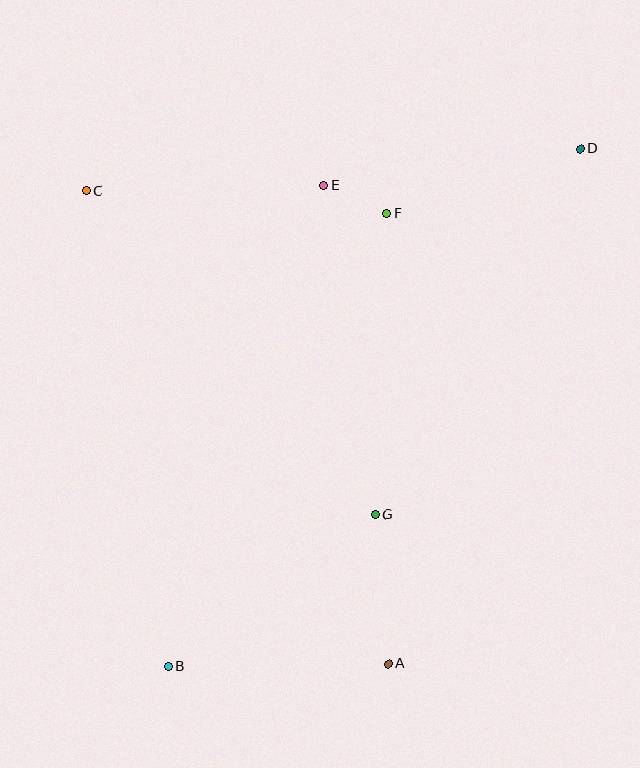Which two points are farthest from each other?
Points B and D are farthest from each other.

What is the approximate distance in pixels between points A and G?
The distance between A and G is approximately 149 pixels.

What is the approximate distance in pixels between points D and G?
The distance between D and G is approximately 420 pixels.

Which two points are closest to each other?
Points E and F are closest to each other.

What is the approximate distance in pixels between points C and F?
The distance between C and F is approximately 301 pixels.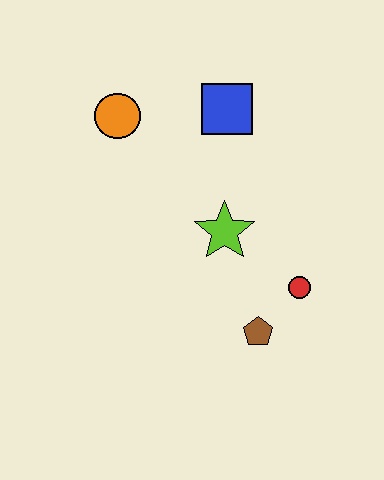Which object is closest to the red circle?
The brown pentagon is closest to the red circle.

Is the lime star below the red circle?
No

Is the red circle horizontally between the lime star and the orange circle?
No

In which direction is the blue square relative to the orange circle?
The blue square is to the right of the orange circle.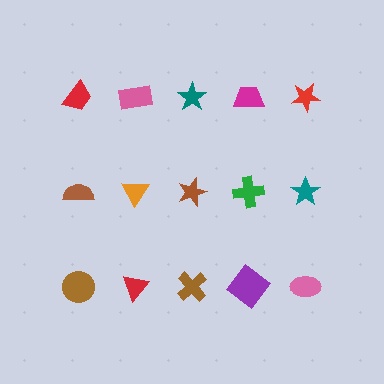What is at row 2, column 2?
An orange triangle.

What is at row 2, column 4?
A green cross.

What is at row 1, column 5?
A red star.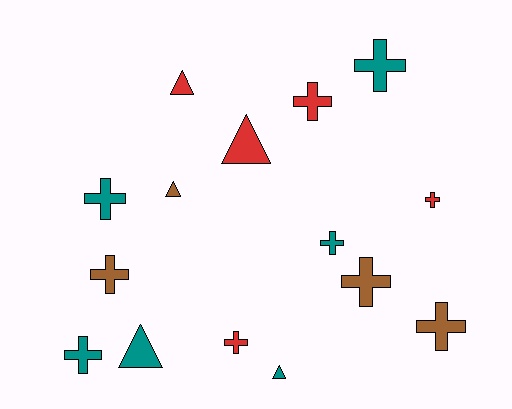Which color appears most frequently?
Teal, with 6 objects.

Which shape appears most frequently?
Cross, with 10 objects.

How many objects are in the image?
There are 15 objects.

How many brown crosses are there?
There are 3 brown crosses.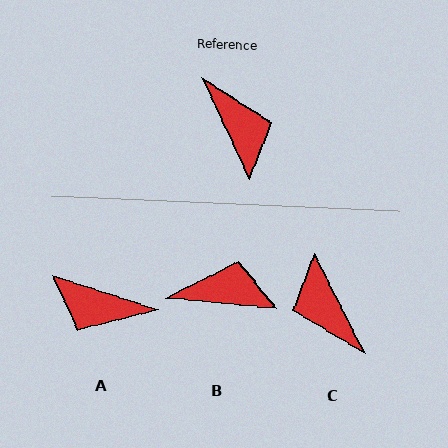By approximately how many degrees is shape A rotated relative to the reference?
Approximately 133 degrees clockwise.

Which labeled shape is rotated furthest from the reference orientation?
C, about 178 degrees away.